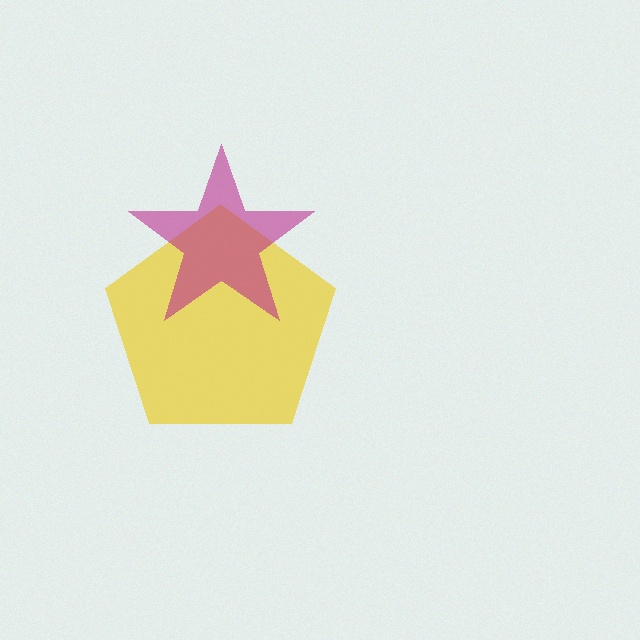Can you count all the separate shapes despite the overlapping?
Yes, there are 2 separate shapes.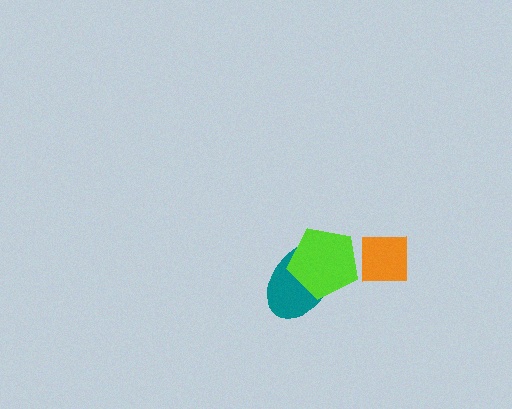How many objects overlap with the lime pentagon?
2 objects overlap with the lime pentagon.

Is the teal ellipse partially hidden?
Yes, it is partially covered by another shape.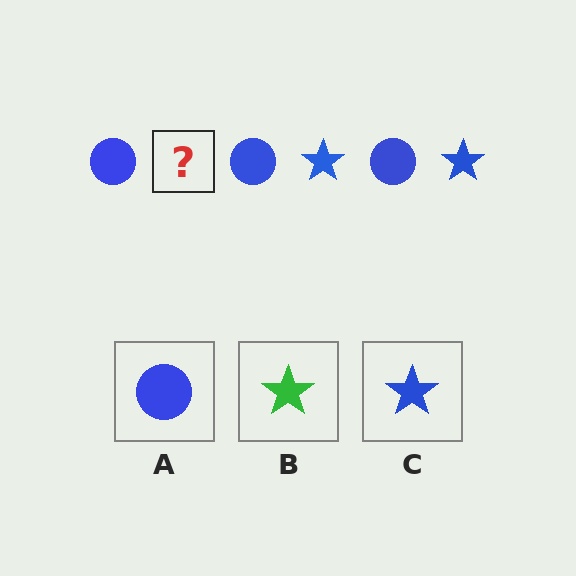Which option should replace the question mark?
Option C.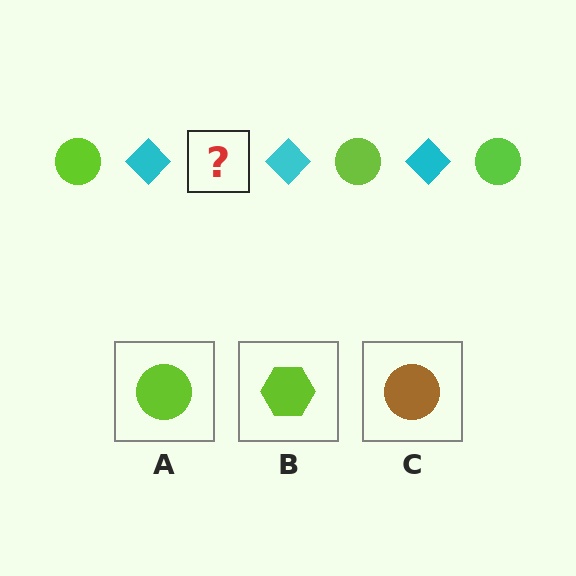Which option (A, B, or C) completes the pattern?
A.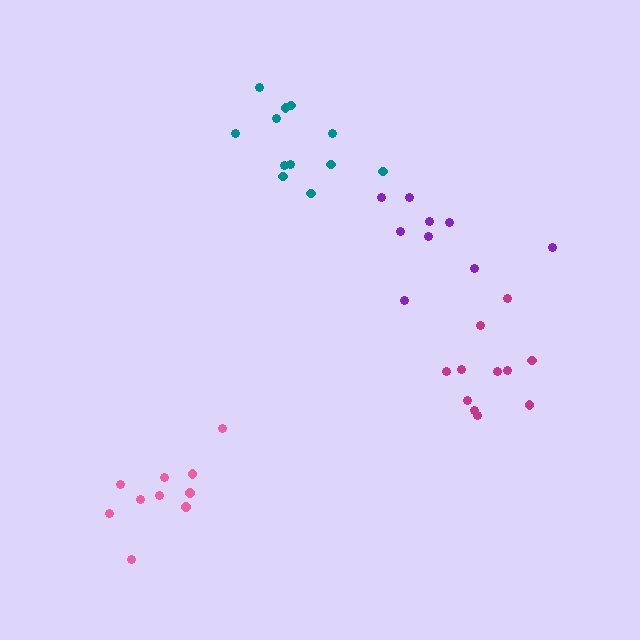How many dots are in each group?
Group 1: 12 dots, Group 2: 10 dots, Group 3: 11 dots, Group 4: 9 dots (42 total).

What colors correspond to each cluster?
The clusters are colored: teal, pink, magenta, purple.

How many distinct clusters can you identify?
There are 4 distinct clusters.